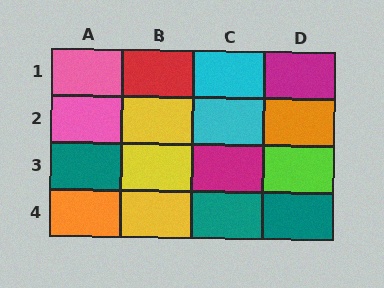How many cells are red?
1 cell is red.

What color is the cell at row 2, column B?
Yellow.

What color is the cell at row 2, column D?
Orange.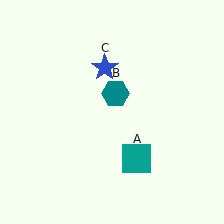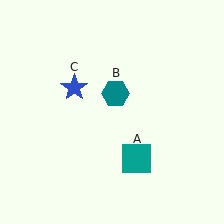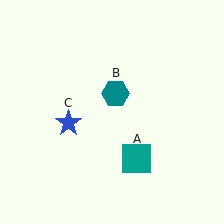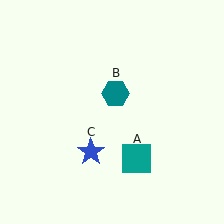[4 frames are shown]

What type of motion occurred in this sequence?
The blue star (object C) rotated counterclockwise around the center of the scene.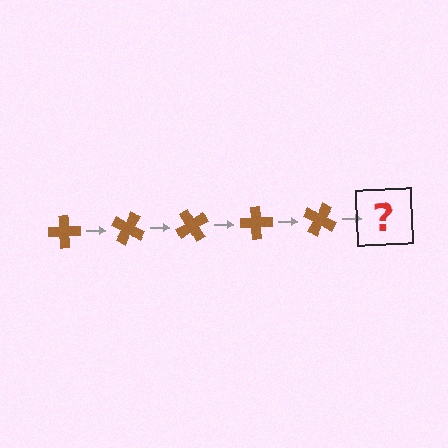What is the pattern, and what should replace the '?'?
The pattern is that the cross rotates 30 degrees each step. The '?' should be a brown cross rotated 150 degrees.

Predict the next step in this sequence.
The next step is a brown cross rotated 150 degrees.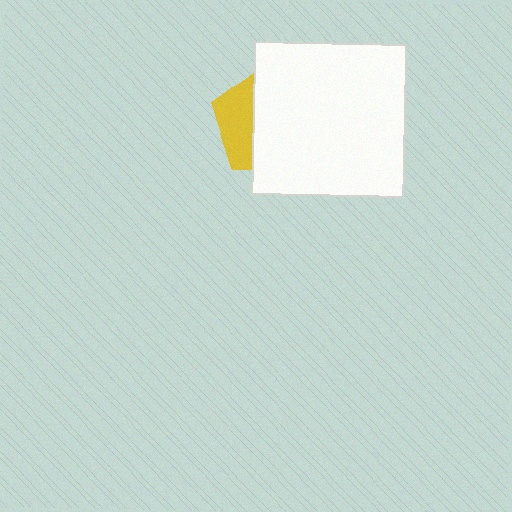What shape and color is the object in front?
The object in front is a white square.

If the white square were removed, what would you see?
You would see the complete yellow pentagon.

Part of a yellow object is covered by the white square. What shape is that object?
It is a pentagon.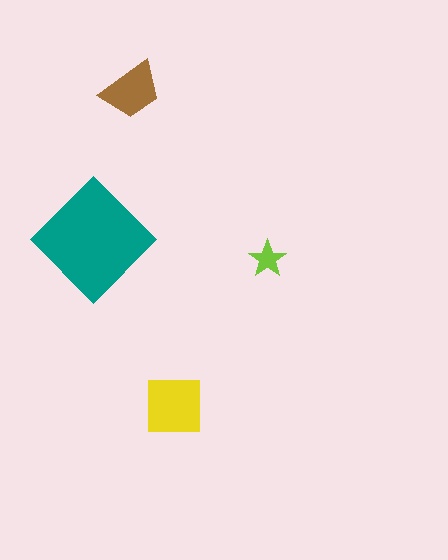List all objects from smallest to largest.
The lime star, the brown trapezoid, the yellow square, the teal diamond.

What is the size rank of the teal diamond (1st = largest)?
1st.